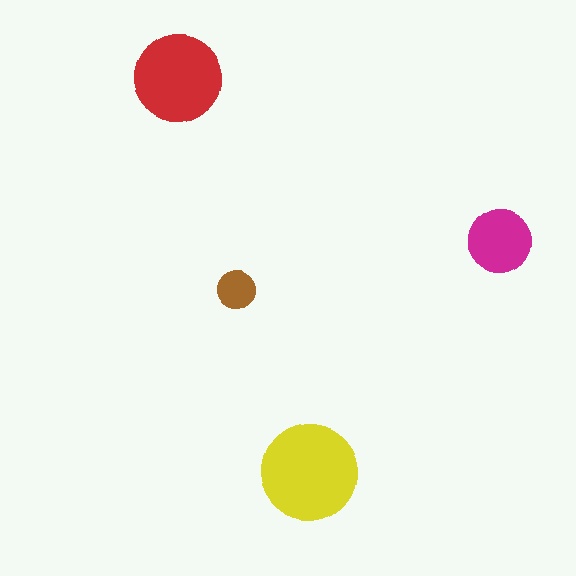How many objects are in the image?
There are 4 objects in the image.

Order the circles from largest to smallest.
the yellow one, the red one, the magenta one, the brown one.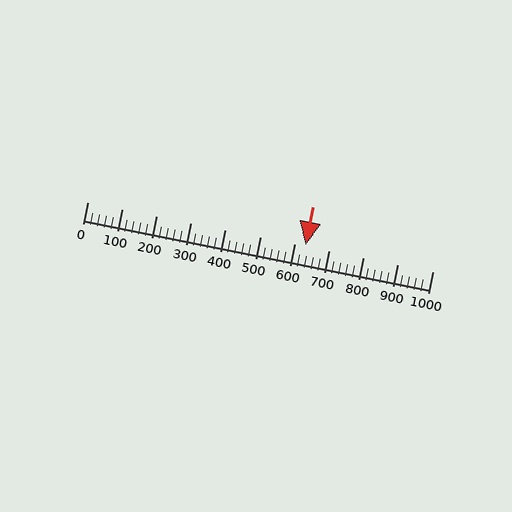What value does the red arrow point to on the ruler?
The red arrow points to approximately 632.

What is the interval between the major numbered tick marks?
The major tick marks are spaced 100 units apart.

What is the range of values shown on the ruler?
The ruler shows values from 0 to 1000.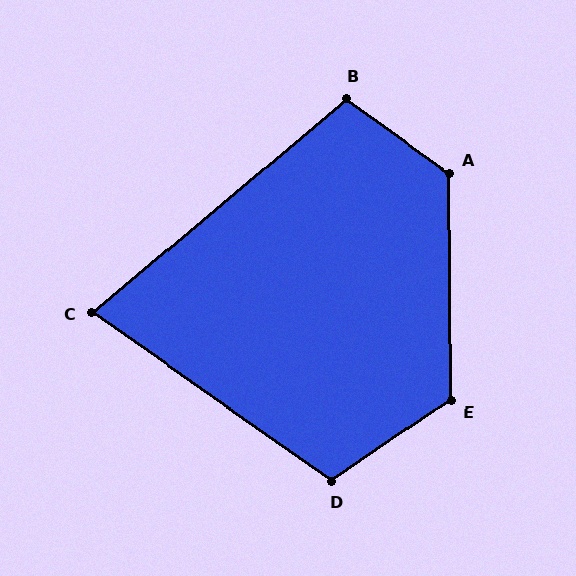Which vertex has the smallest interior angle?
C, at approximately 75 degrees.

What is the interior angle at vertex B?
Approximately 104 degrees (obtuse).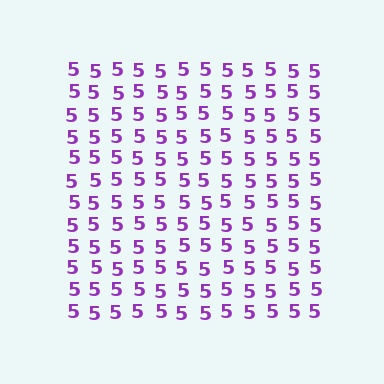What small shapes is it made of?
It is made of small digit 5's.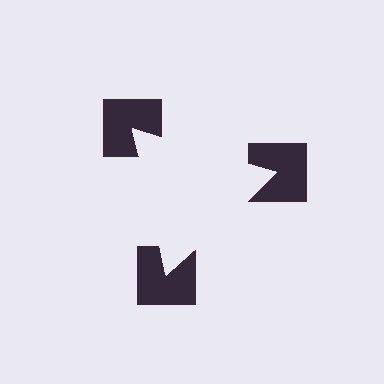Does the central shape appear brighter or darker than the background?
It typically appears slightly brighter than the background, even though no actual brightness change is drawn.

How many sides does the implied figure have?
3 sides.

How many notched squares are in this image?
There are 3 — one at each vertex of the illusory triangle.